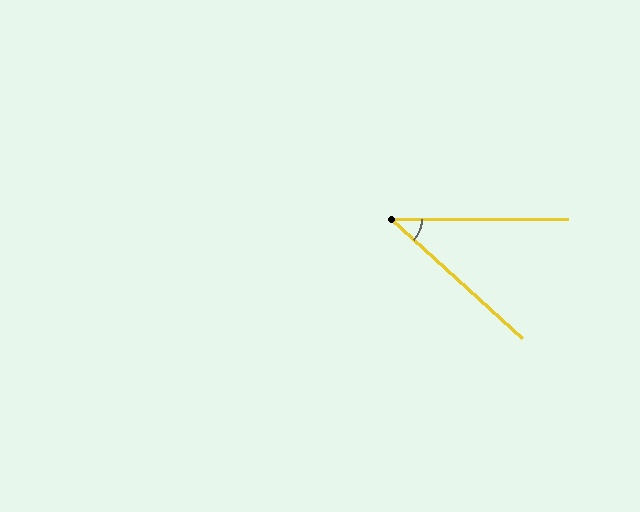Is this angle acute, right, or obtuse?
It is acute.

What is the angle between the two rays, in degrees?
Approximately 42 degrees.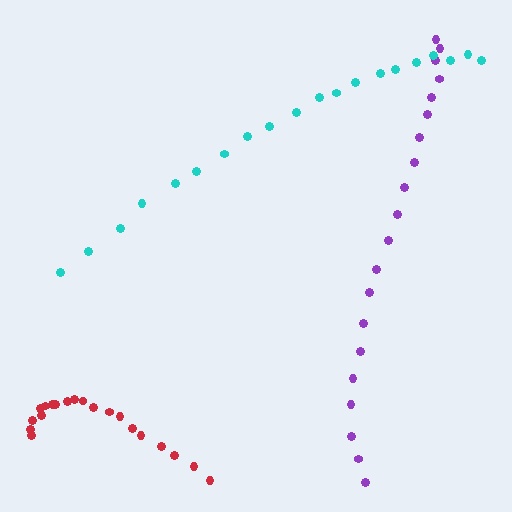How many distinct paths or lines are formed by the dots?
There are 3 distinct paths.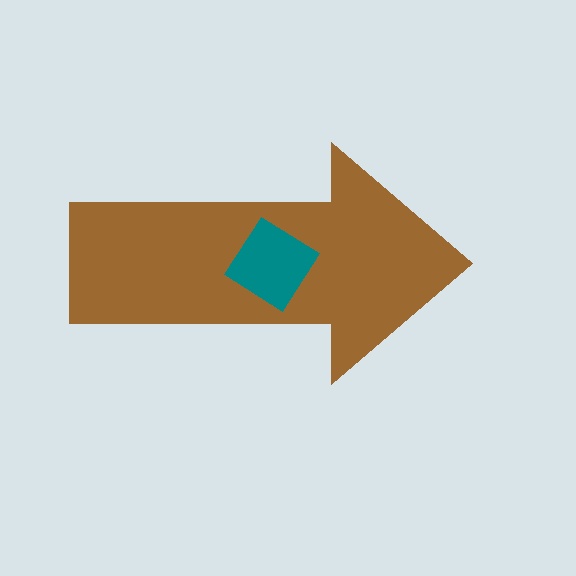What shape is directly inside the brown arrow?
The teal diamond.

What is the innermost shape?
The teal diamond.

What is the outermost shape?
The brown arrow.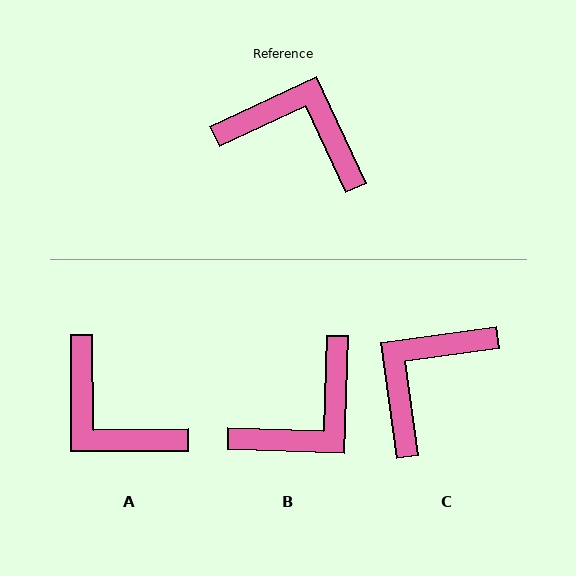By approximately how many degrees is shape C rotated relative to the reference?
Approximately 73 degrees counter-clockwise.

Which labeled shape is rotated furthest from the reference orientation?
A, about 155 degrees away.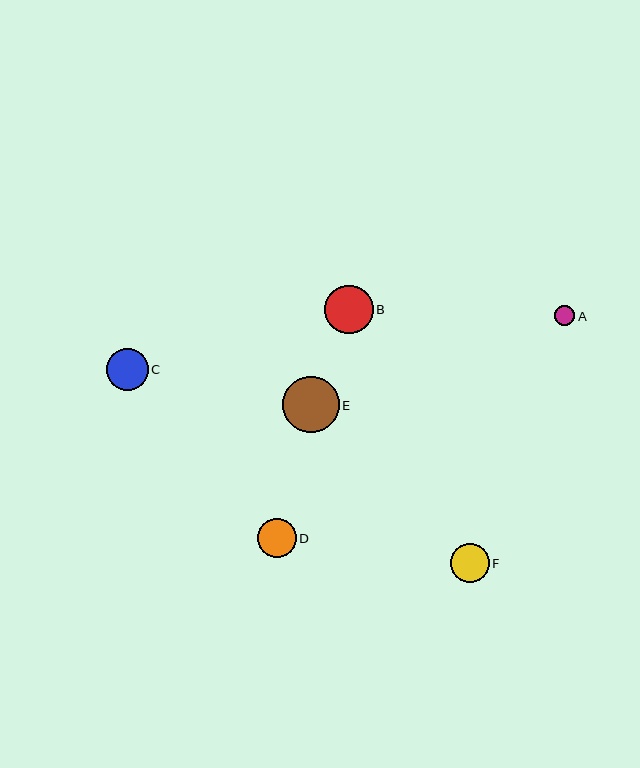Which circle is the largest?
Circle E is the largest with a size of approximately 56 pixels.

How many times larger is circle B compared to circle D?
Circle B is approximately 1.3 times the size of circle D.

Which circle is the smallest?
Circle A is the smallest with a size of approximately 21 pixels.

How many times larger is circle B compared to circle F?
Circle B is approximately 1.3 times the size of circle F.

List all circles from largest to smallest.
From largest to smallest: E, B, C, D, F, A.